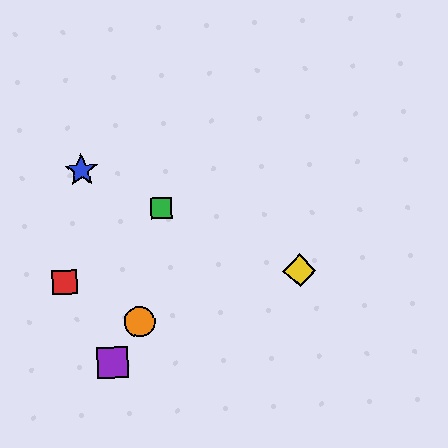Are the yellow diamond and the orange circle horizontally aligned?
No, the yellow diamond is at y≈271 and the orange circle is at y≈322.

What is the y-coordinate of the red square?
The red square is at y≈282.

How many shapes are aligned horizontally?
2 shapes (the red square, the yellow diamond) are aligned horizontally.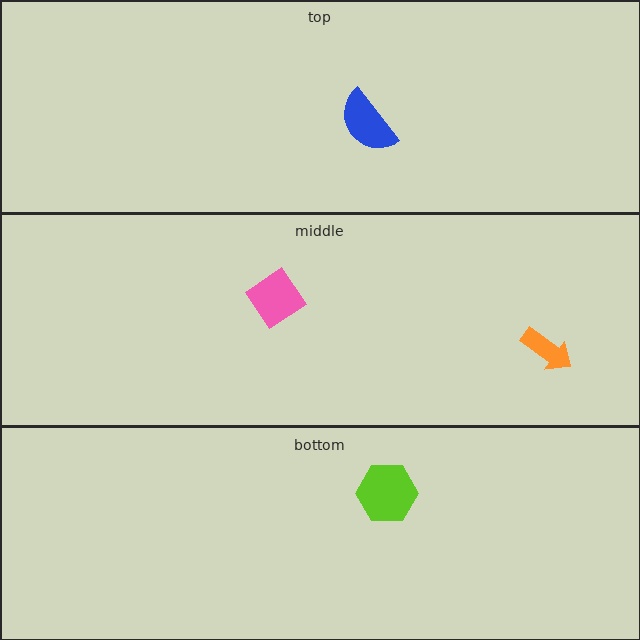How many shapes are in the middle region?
2.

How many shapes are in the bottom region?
1.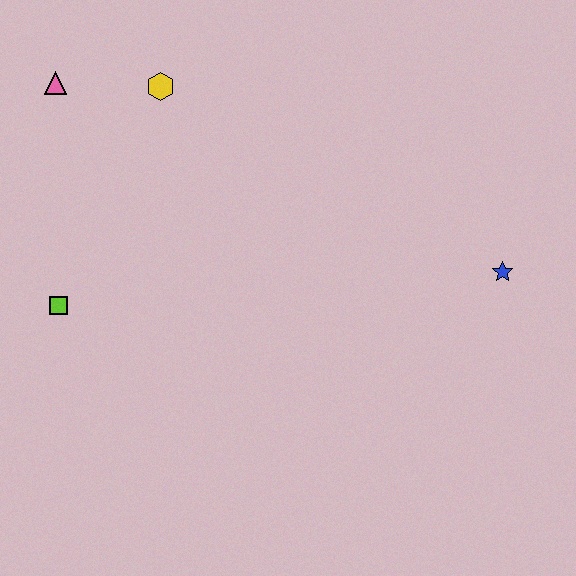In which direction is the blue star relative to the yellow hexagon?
The blue star is to the right of the yellow hexagon.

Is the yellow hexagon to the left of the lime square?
No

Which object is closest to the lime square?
The pink triangle is closest to the lime square.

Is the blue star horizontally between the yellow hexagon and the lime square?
No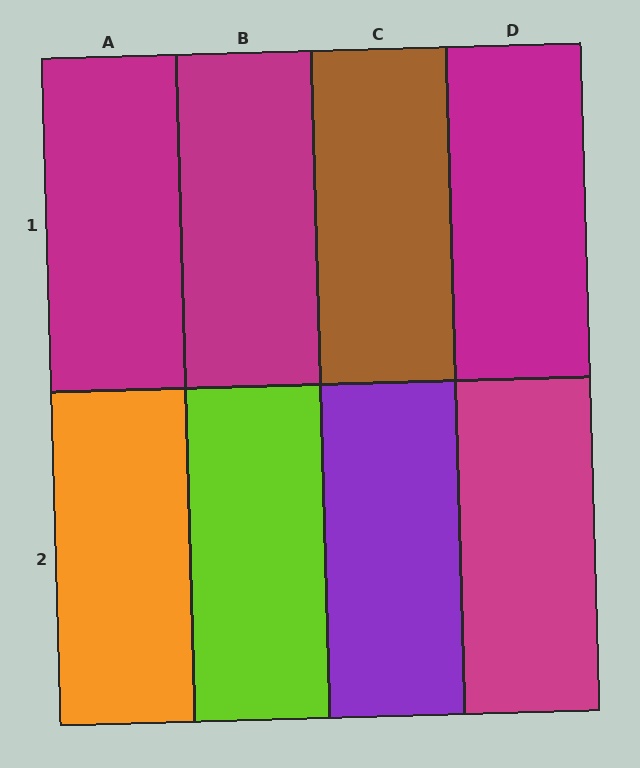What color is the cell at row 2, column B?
Lime.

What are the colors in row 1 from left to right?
Magenta, magenta, brown, magenta.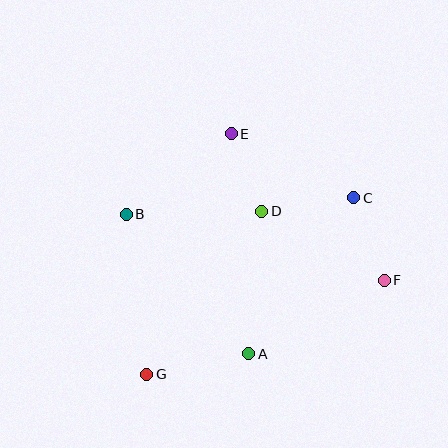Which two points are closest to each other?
Points D and E are closest to each other.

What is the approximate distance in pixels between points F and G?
The distance between F and G is approximately 255 pixels.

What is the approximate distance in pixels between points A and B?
The distance between A and B is approximately 185 pixels.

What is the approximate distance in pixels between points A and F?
The distance between A and F is approximately 154 pixels.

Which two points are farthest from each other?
Points C and G are farthest from each other.